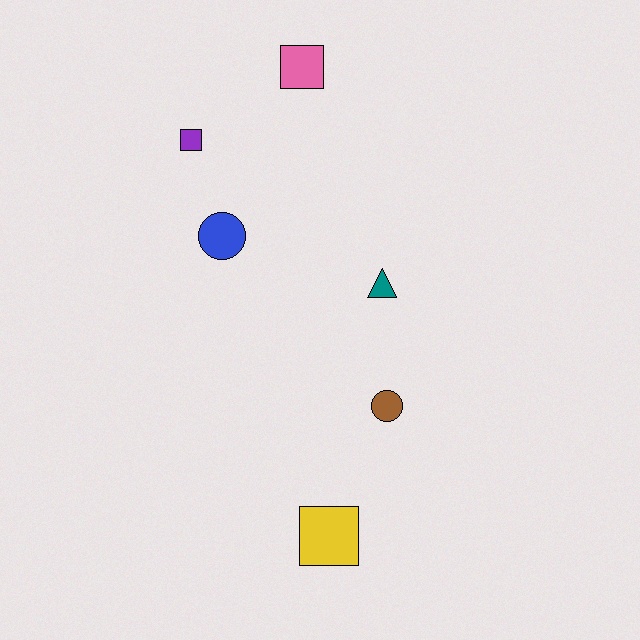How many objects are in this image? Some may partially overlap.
There are 6 objects.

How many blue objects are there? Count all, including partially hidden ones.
There is 1 blue object.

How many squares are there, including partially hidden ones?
There are 3 squares.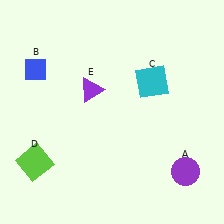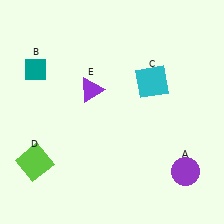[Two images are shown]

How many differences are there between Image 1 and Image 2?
There is 1 difference between the two images.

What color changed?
The diamond (B) changed from blue in Image 1 to teal in Image 2.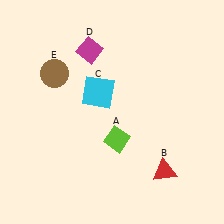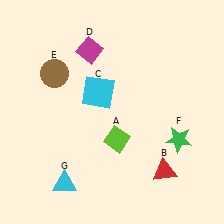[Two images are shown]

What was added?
A green star (F), a cyan triangle (G) were added in Image 2.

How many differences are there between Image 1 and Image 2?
There are 2 differences between the two images.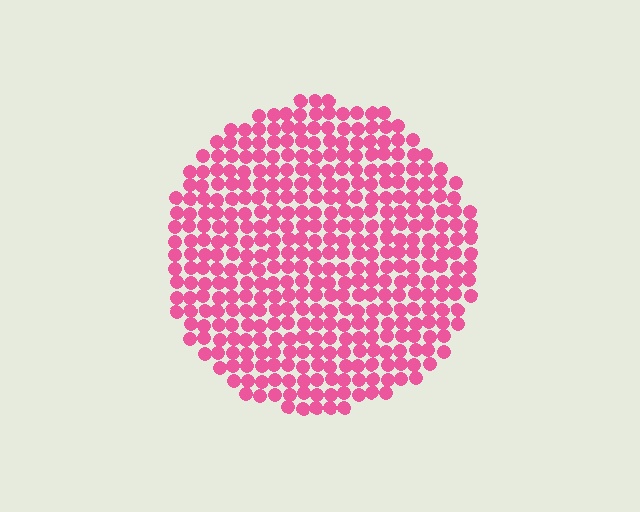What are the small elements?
The small elements are circles.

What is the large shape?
The large shape is a circle.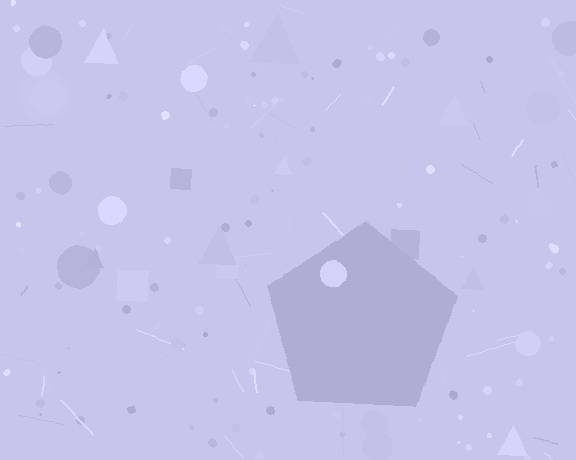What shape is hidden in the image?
A pentagon is hidden in the image.